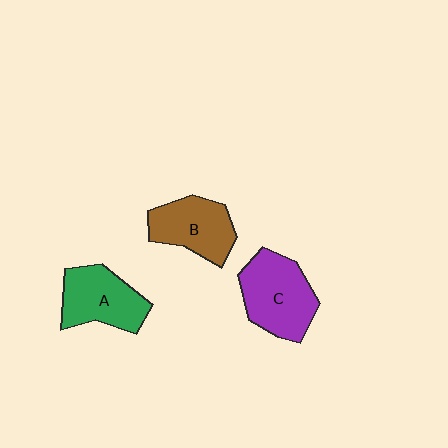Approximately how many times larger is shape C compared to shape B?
Approximately 1.2 times.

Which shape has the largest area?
Shape C (purple).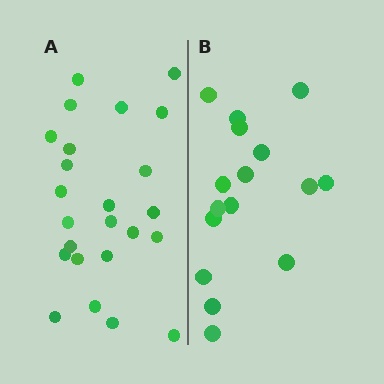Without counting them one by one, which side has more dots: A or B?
Region A (the left region) has more dots.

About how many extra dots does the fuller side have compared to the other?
Region A has roughly 8 or so more dots than region B.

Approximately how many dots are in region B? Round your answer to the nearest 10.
About 20 dots. (The exact count is 16, which rounds to 20.)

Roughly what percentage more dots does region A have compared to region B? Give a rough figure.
About 50% more.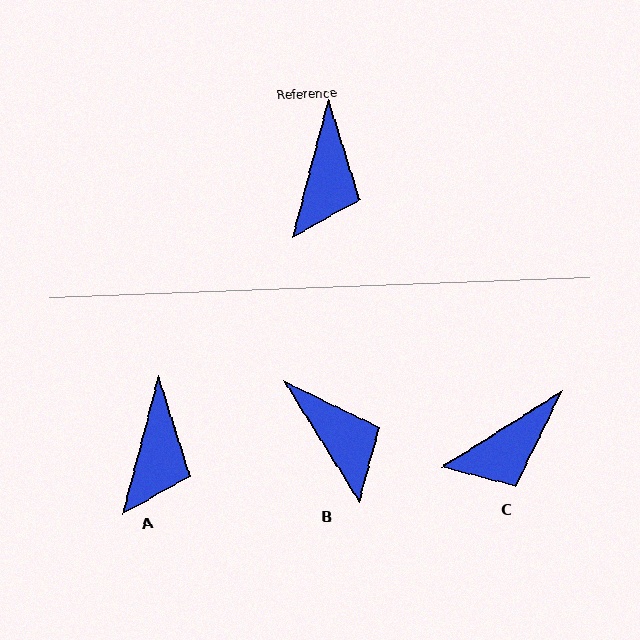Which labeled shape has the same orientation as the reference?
A.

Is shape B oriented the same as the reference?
No, it is off by about 46 degrees.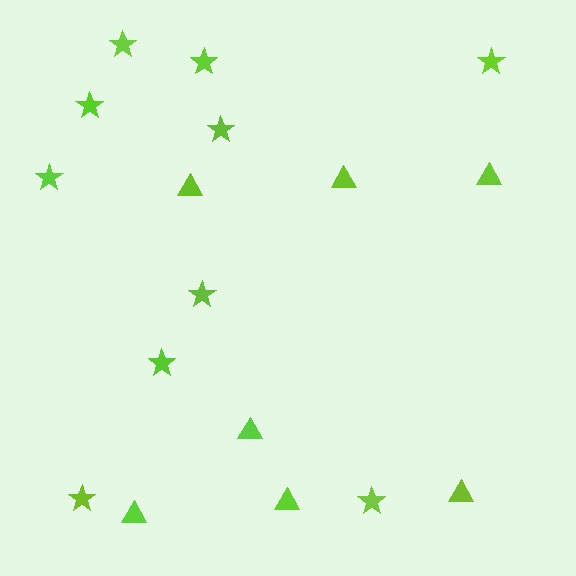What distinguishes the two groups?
There are 2 groups: one group of triangles (7) and one group of stars (10).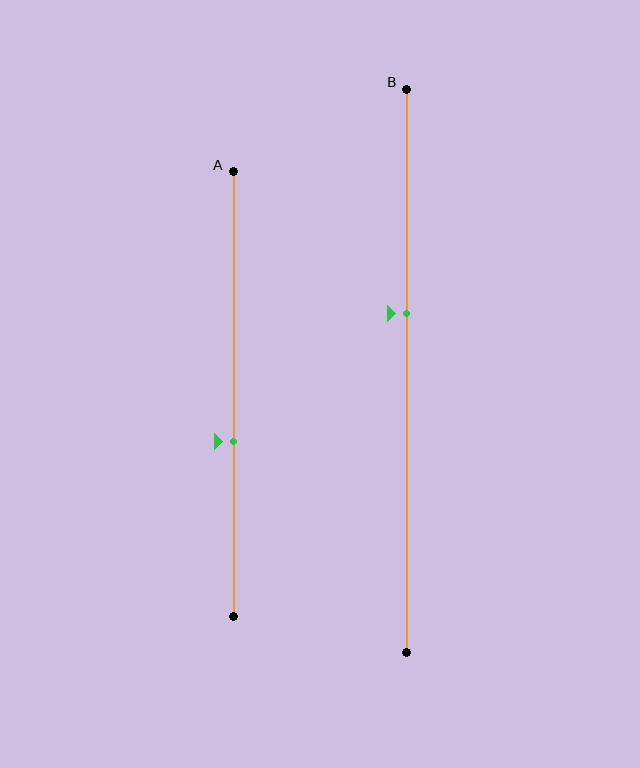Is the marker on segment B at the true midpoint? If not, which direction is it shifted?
No, the marker on segment B is shifted upward by about 10% of the segment length.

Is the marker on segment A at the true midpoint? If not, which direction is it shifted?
No, the marker on segment A is shifted downward by about 11% of the segment length.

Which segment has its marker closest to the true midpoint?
Segment B has its marker closest to the true midpoint.